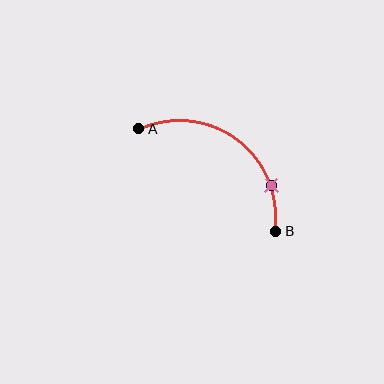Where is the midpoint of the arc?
The arc midpoint is the point on the curve farthest from the straight line joining A and B. It sits above and to the right of that line.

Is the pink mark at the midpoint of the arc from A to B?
No. The pink mark lies on the arc but is closer to endpoint B. The arc midpoint would be at the point on the curve equidistant along the arc from both A and B.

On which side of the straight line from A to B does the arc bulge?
The arc bulges above and to the right of the straight line connecting A and B.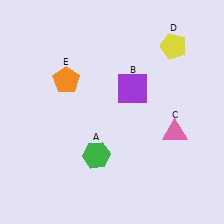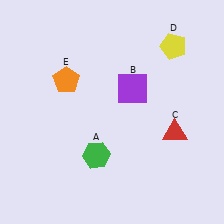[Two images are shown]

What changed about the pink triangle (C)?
In Image 1, C is pink. In Image 2, it changed to red.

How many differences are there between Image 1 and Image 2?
There is 1 difference between the two images.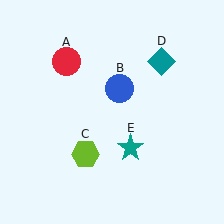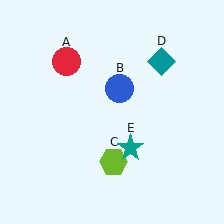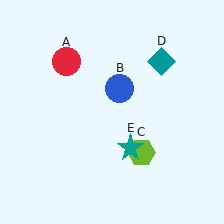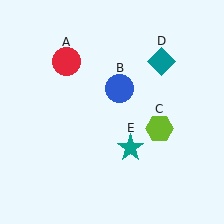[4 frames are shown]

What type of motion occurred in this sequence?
The lime hexagon (object C) rotated counterclockwise around the center of the scene.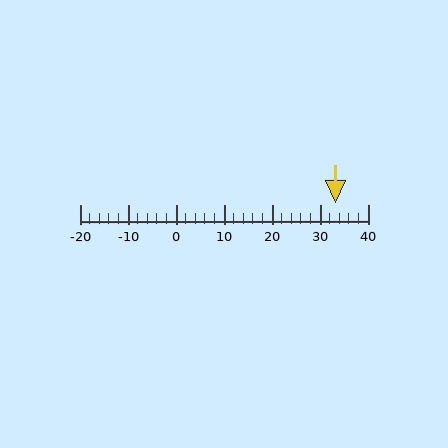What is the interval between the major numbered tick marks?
The major tick marks are spaced 10 units apart.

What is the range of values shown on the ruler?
The ruler shows values from -20 to 40.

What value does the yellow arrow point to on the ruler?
The yellow arrow points to approximately 33.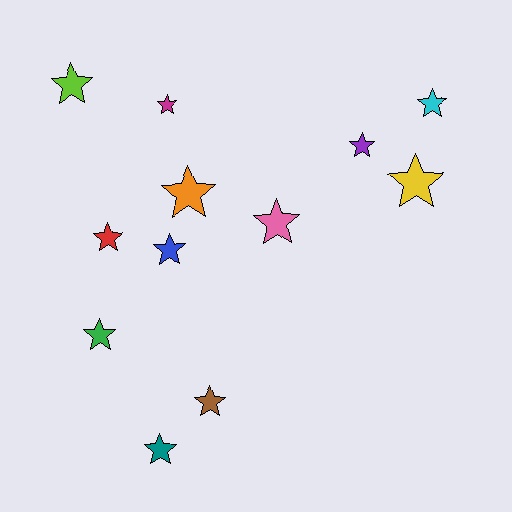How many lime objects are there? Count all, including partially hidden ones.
There is 1 lime object.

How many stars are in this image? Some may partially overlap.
There are 12 stars.